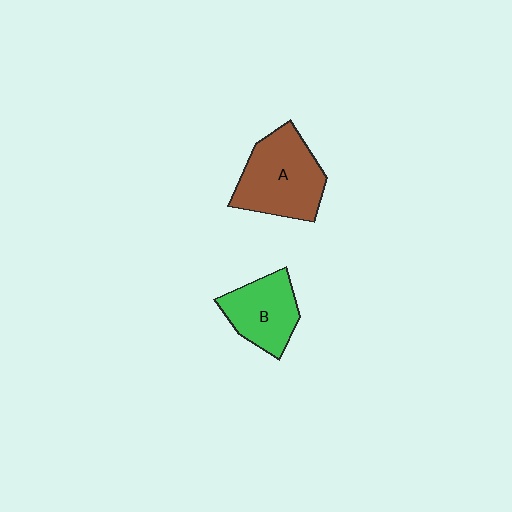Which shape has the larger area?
Shape A (brown).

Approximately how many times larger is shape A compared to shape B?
Approximately 1.4 times.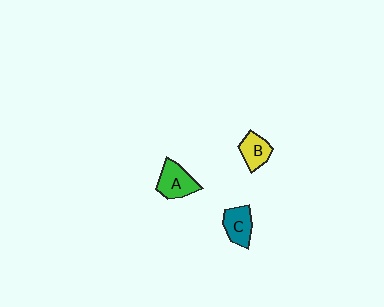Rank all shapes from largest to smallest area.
From largest to smallest: A (green), C (teal), B (yellow).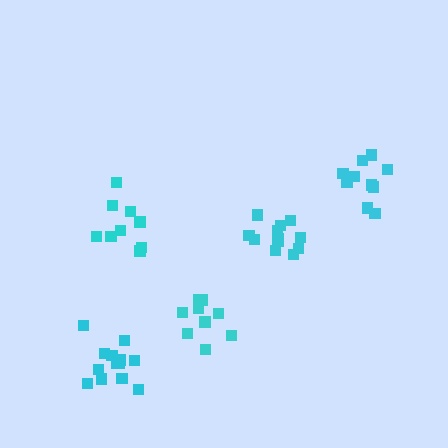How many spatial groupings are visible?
There are 5 spatial groupings.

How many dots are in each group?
Group 1: 13 dots, Group 2: 10 dots, Group 3: 9 dots, Group 4: 9 dots, Group 5: 12 dots (53 total).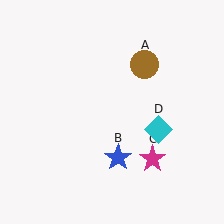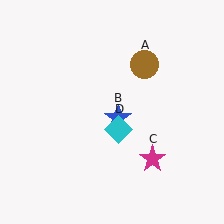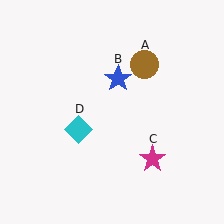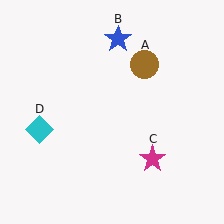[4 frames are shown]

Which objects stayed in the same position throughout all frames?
Brown circle (object A) and magenta star (object C) remained stationary.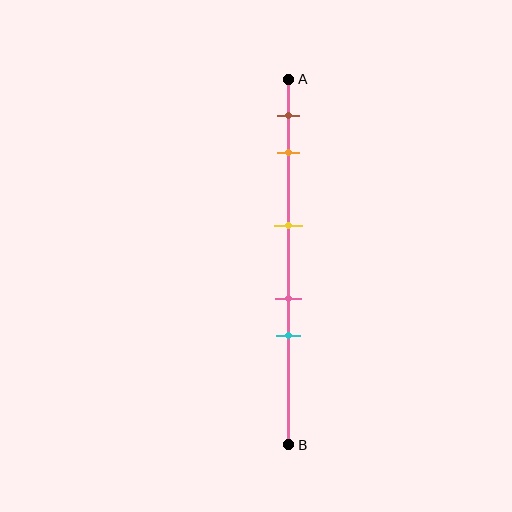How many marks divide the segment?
There are 5 marks dividing the segment.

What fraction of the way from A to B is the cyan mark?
The cyan mark is approximately 70% (0.7) of the way from A to B.